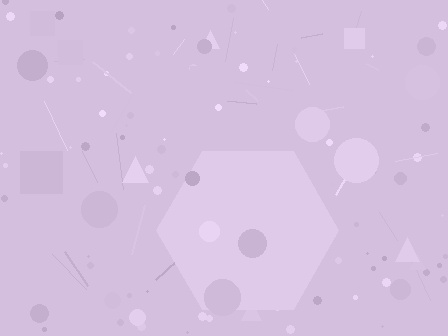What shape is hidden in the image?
A hexagon is hidden in the image.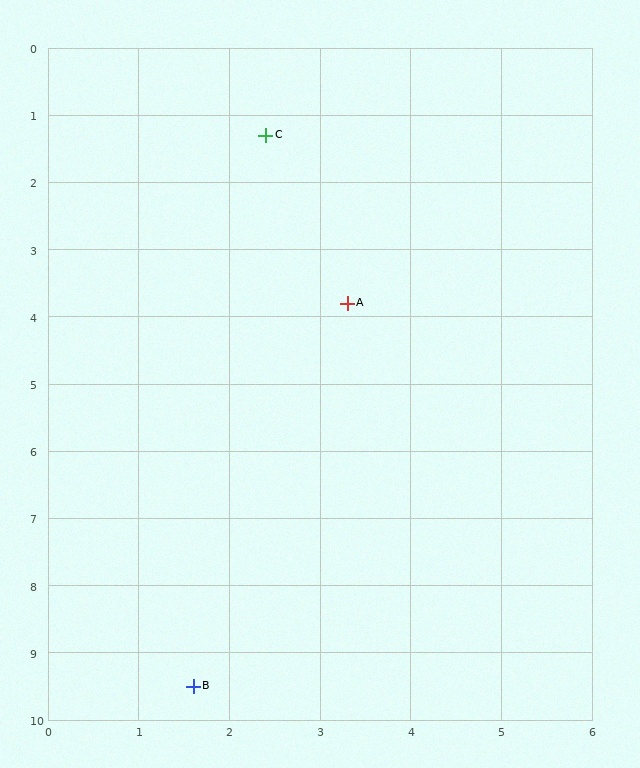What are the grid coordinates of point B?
Point B is at approximately (1.6, 9.5).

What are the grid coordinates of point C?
Point C is at approximately (2.4, 1.3).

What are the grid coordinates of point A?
Point A is at approximately (3.3, 3.8).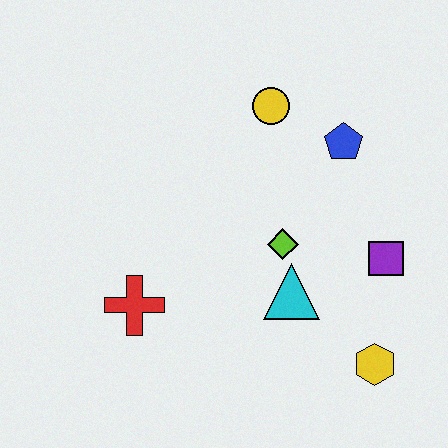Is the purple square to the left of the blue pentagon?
No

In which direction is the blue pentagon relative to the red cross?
The blue pentagon is to the right of the red cross.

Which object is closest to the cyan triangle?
The lime diamond is closest to the cyan triangle.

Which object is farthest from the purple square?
The red cross is farthest from the purple square.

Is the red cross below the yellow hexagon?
No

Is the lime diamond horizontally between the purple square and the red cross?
Yes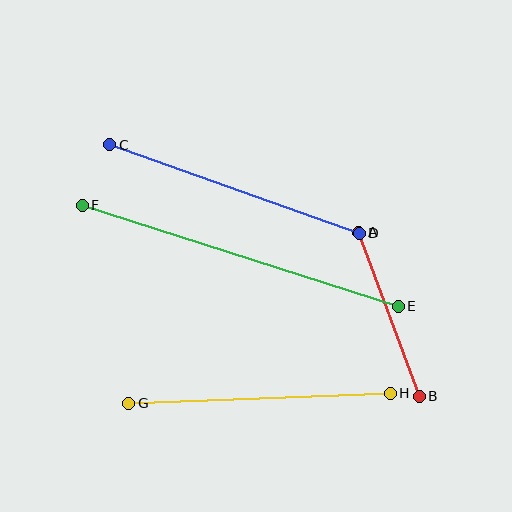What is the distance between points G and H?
The distance is approximately 262 pixels.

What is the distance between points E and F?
The distance is approximately 332 pixels.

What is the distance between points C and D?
The distance is approximately 265 pixels.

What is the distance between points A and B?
The distance is approximately 175 pixels.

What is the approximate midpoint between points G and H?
The midpoint is at approximately (259, 398) pixels.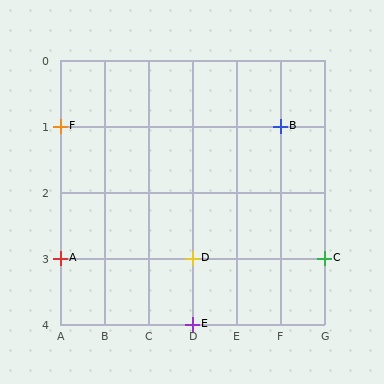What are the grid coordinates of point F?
Point F is at grid coordinates (A, 1).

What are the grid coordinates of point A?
Point A is at grid coordinates (A, 3).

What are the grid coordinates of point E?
Point E is at grid coordinates (D, 4).